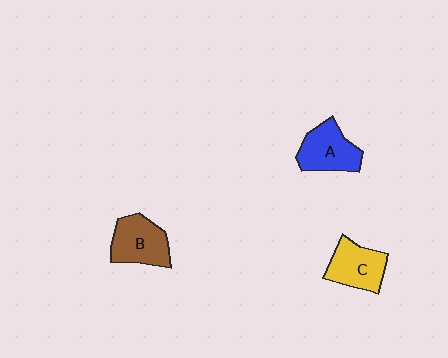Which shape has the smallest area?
Shape C (yellow).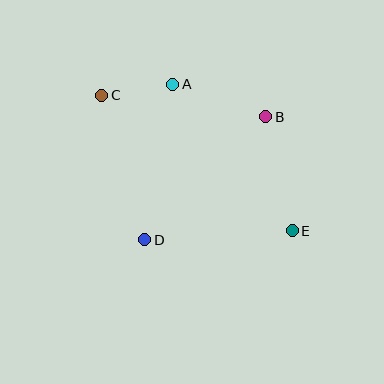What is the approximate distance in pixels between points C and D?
The distance between C and D is approximately 151 pixels.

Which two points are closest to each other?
Points A and C are closest to each other.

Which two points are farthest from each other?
Points C and E are farthest from each other.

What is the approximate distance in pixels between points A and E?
The distance between A and E is approximately 190 pixels.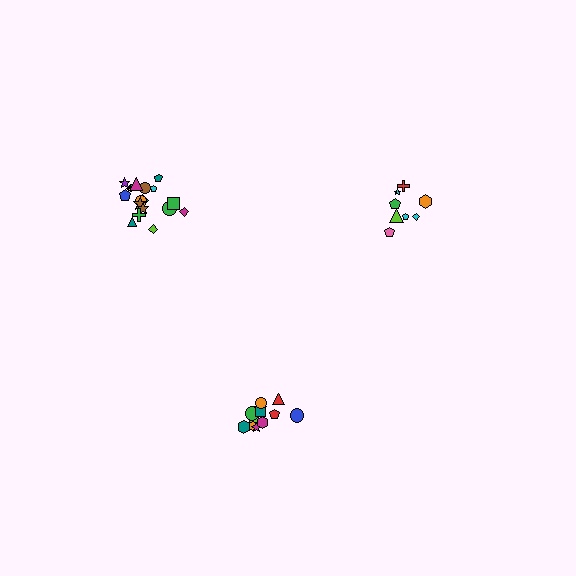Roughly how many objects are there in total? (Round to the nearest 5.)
Roughly 40 objects in total.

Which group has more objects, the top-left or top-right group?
The top-left group.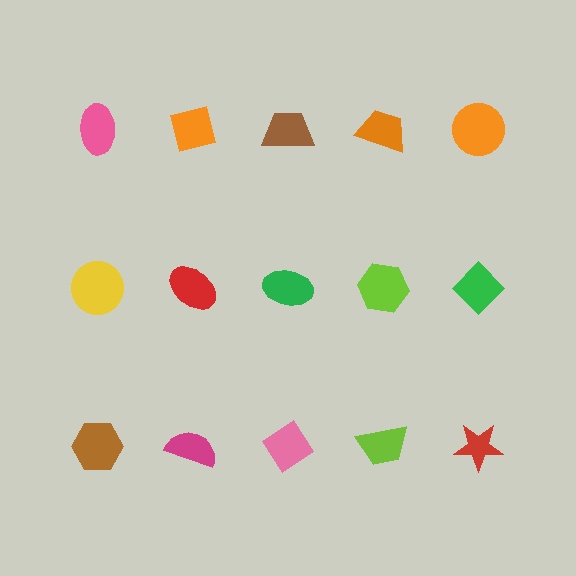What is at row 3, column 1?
A brown hexagon.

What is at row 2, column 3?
A green ellipse.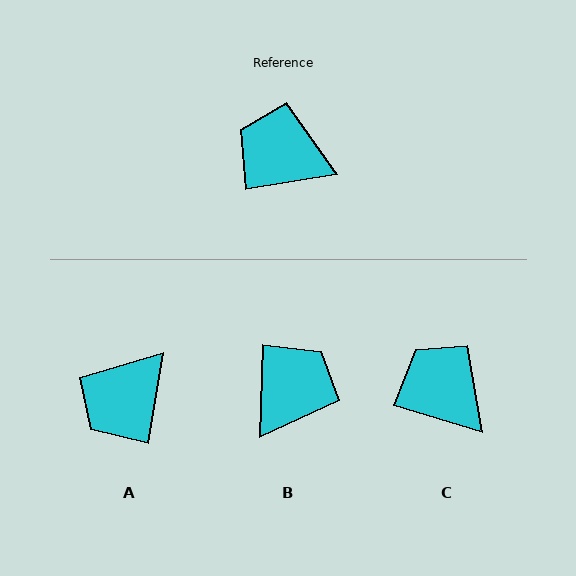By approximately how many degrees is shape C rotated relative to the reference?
Approximately 26 degrees clockwise.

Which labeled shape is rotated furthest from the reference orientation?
B, about 101 degrees away.